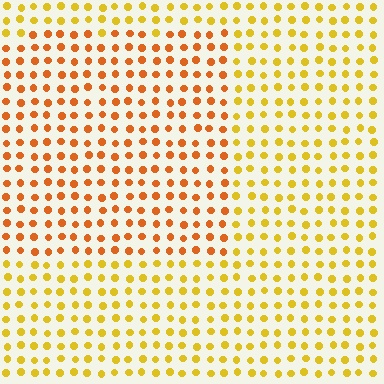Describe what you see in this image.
The image is filled with small yellow elements in a uniform arrangement. A rectangle-shaped region is visible where the elements are tinted to a slightly different hue, forming a subtle color boundary.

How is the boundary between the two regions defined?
The boundary is defined purely by a slight shift in hue (about 29 degrees). Spacing, size, and orientation are identical on both sides.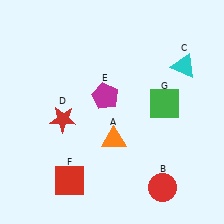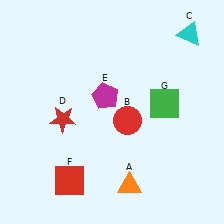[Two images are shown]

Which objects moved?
The objects that moved are: the orange triangle (A), the red circle (B), the cyan triangle (C).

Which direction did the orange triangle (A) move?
The orange triangle (A) moved down.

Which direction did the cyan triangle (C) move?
The cyan triangle (C) moved up.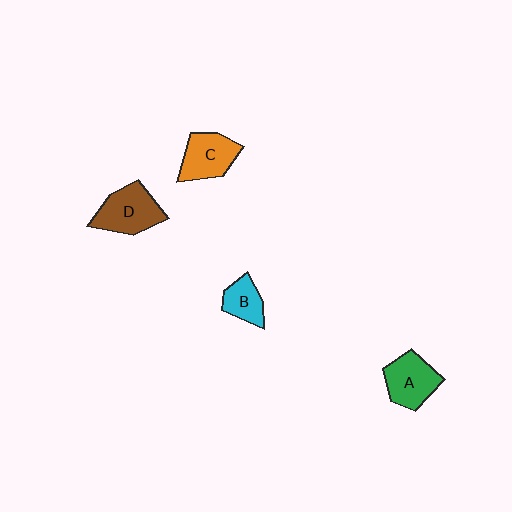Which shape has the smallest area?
Shape B (cyan).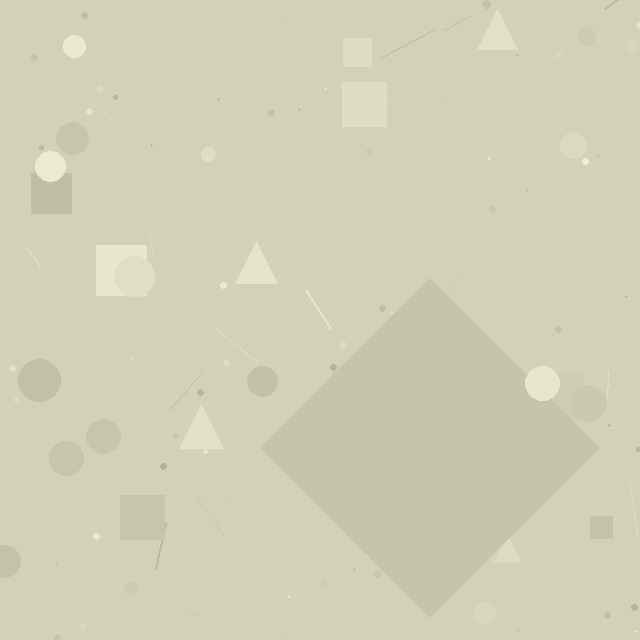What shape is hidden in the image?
A diamond is hidden in the image.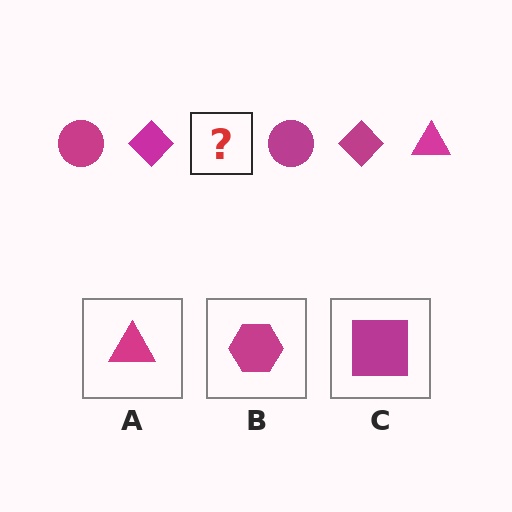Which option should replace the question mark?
Option A.